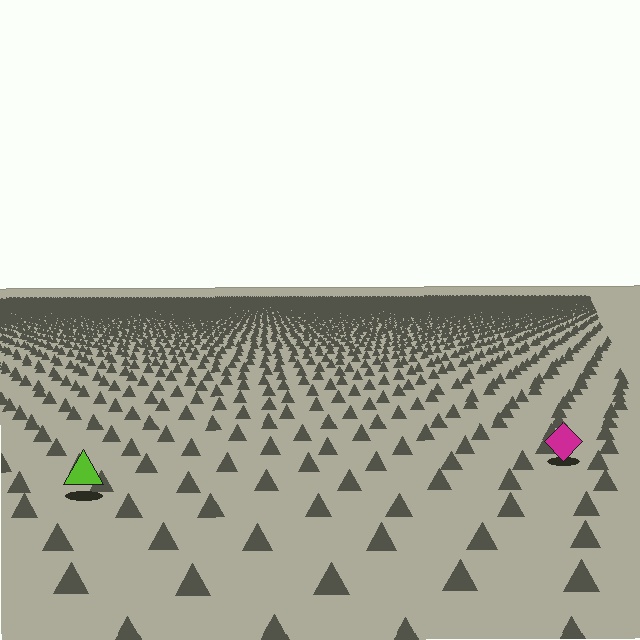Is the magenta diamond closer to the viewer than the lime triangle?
No. The lime triangle is closer — you can tell from the texture gradient: the ground texture is coarser near it.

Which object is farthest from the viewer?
The magenta diamond is farthest from the viewer. It appears smaller and the ground texture around it is denser.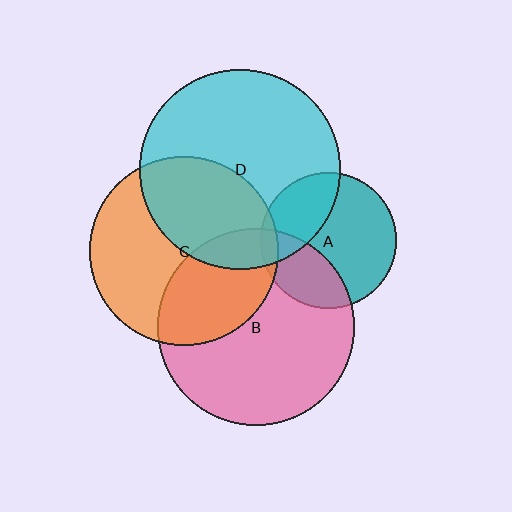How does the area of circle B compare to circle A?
Approximately 2.1 times.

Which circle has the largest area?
Circle D (cyan).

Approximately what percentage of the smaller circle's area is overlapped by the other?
Approximately 30%.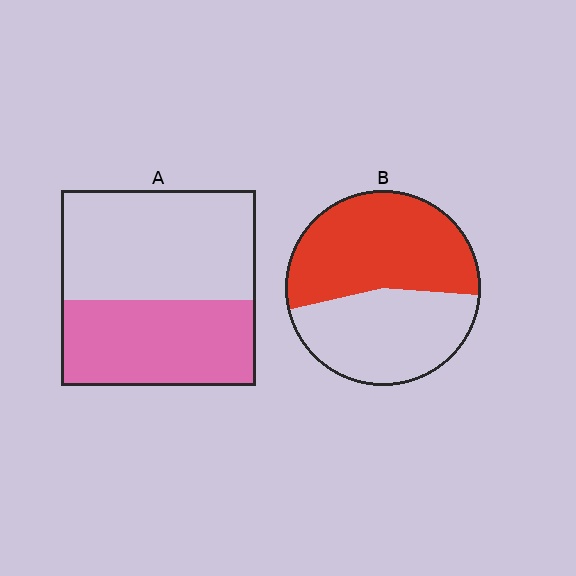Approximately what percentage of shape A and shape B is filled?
A is approximately 45% and B is approximately 55%.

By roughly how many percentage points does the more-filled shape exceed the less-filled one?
By roughly 10 percentage points (B over A).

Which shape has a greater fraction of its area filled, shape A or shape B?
Shape B.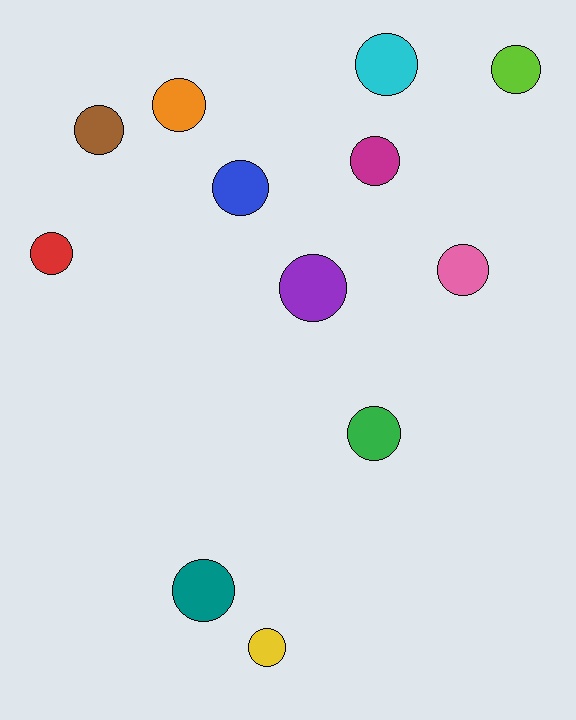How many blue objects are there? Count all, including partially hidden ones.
There is 1 blue object.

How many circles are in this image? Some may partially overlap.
There are 12 circles.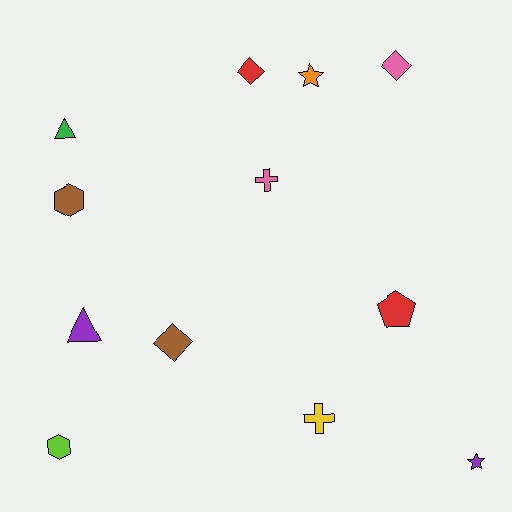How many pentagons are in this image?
There is 1 pentagon.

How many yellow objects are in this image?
There is 1 yellow object.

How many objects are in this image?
There are 12 objects.